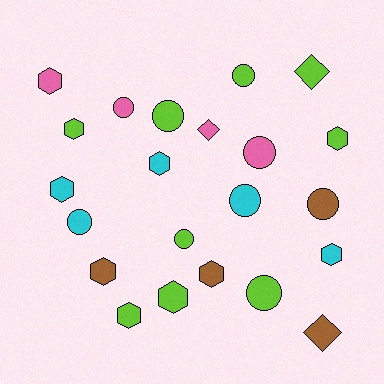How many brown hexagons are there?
There are 2 brown hexagons.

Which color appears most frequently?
Lime, with 9 objects.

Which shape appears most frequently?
Hexagon, with 10 objects.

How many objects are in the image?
There are 22 objects.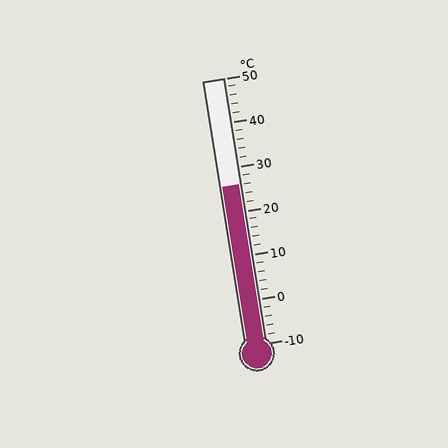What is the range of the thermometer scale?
The thermometer scale ranges from -10°C to 50°C.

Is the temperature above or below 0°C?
The temperature is above 0°C.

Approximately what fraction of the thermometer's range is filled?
The thermometer is filled to approximately 60% of its range.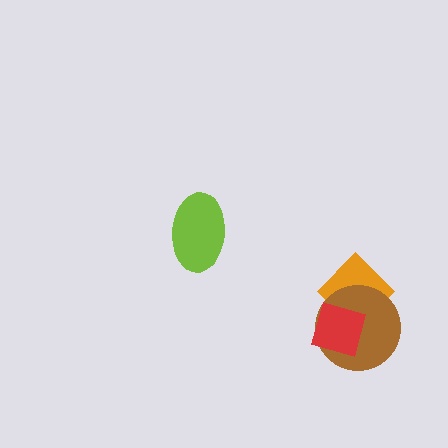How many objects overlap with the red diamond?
2 objects overlap with the red diamond.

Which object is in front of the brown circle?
The red diamond is in front of the brown circle.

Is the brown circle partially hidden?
Yes, it is partially covered by another shape.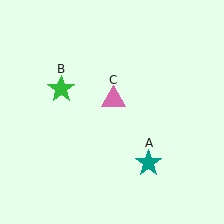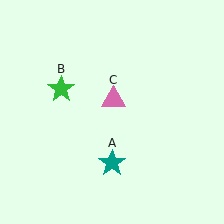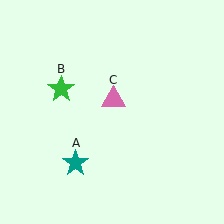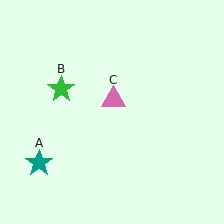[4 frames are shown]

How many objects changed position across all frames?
1 object changed position: teal star (object A).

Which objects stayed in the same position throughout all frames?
Green star (object B) and pink triangle (object C) remained stationary.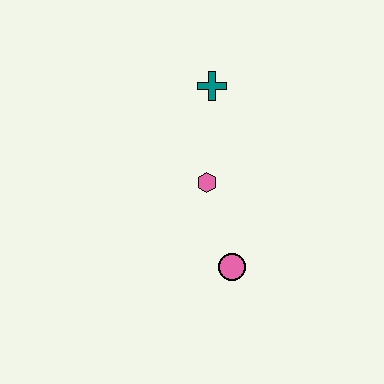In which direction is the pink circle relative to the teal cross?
The pink circle is below the teal cross.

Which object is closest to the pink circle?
The pink hexagon is closest to the pink circle.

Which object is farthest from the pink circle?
The teal cross is farthest from the pink circle.